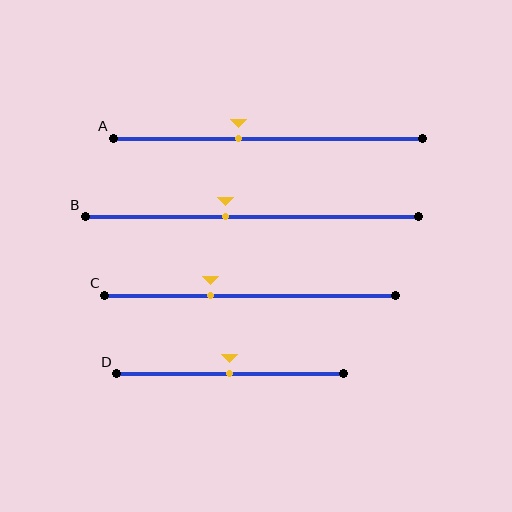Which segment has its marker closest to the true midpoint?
Segment D has its marker closest to the true midpoint.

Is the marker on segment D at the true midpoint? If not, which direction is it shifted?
Yes, the marker on segment D is at the true midpoint.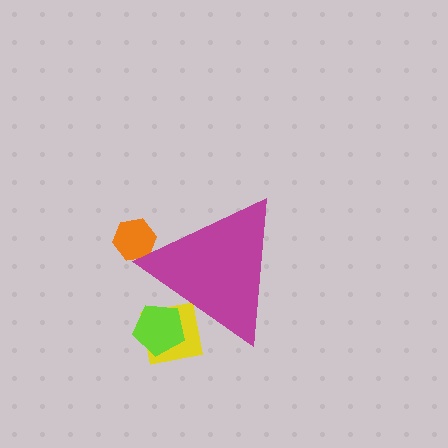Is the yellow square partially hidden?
Yes, the yellow square is partially hidden behind the magenta triangle.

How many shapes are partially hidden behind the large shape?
3 shapes are partially hidden.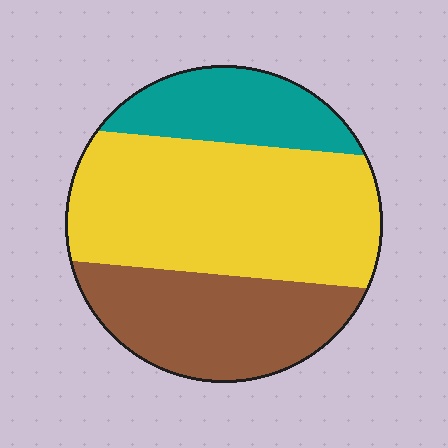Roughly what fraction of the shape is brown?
Brown covers around 30% of the shape.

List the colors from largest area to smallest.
From largest to smallest: yellow, brown, teal.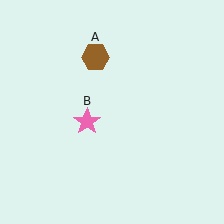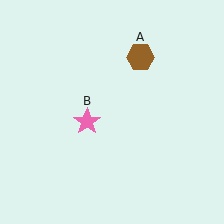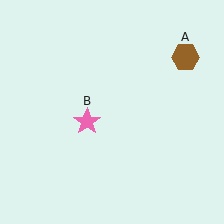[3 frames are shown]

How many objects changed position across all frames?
1 object changed position: brown hexagon (object A).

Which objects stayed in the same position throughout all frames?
Pink star (object B) remained stationary.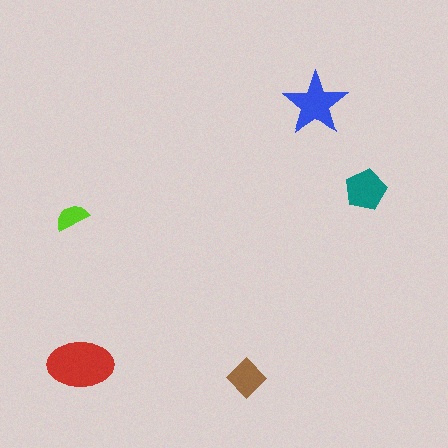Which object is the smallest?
The lime semicircle.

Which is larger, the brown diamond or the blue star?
The blue star.